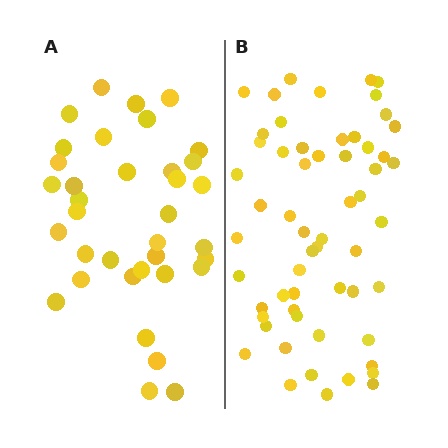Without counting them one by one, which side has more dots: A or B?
Region B (the right region) has more dots.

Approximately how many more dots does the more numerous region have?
Region B has approximately 20 more dots than region A.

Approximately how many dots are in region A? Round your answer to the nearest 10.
About 40 dots. (The exact count is 36, which rounds to 40.)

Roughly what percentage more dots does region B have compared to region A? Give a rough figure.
About 60% more.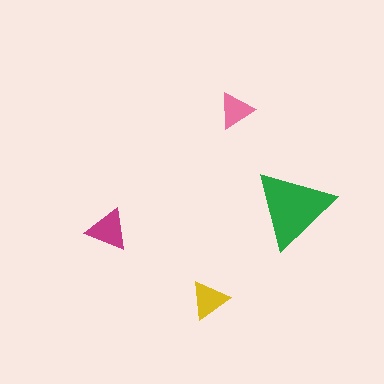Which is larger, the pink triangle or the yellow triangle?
The yellow one.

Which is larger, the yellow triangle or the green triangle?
The green one.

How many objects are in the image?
There are 4 objects in the image.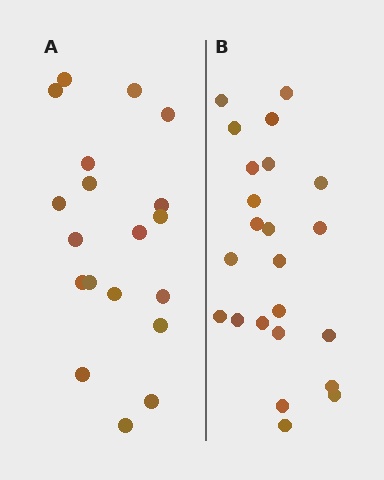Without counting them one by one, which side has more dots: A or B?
Region B (the right region) has more dots.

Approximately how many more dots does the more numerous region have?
Region B has about 4 more dots than region A.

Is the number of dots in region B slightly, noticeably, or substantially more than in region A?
Region B has only slightly more — the two regions are fairly close. The ratio is roughly 1.2 to 1.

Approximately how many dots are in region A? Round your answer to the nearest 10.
About 20 dots. (The exact count is 19, which rounds to 20.)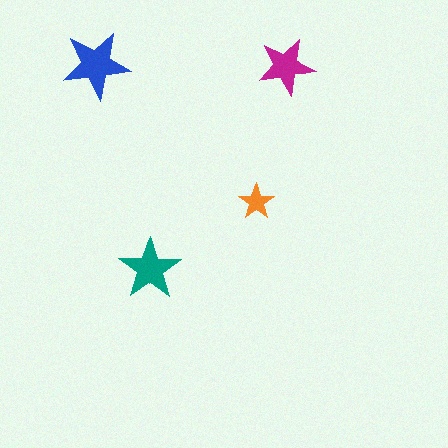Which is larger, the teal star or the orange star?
The teal one.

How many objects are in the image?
There are 4 objects in the image.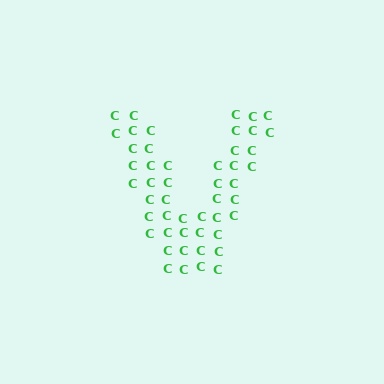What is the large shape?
The large shape is the letter V.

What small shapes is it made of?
It is made of small letter C's.